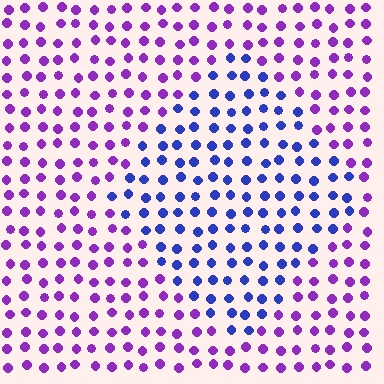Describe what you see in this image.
The image is filled with small purple elements in a uniform arrangement. A diamond-shaped region is visible where the elements are tinted to a slightly different hue, forming a subtle color boundary.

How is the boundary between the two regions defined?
The boundary is defined purely by a slight shift in hue (about 49 degrees). Spacing, size, and orientation are identical on both sides.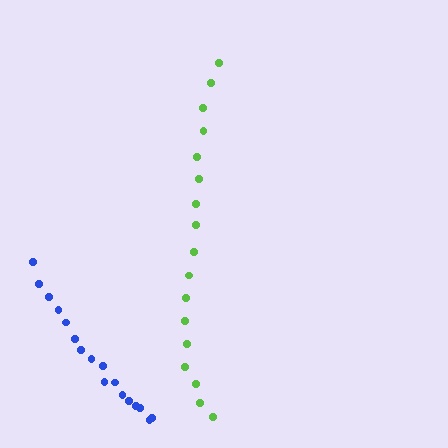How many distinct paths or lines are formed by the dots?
There are 2 distinct paths.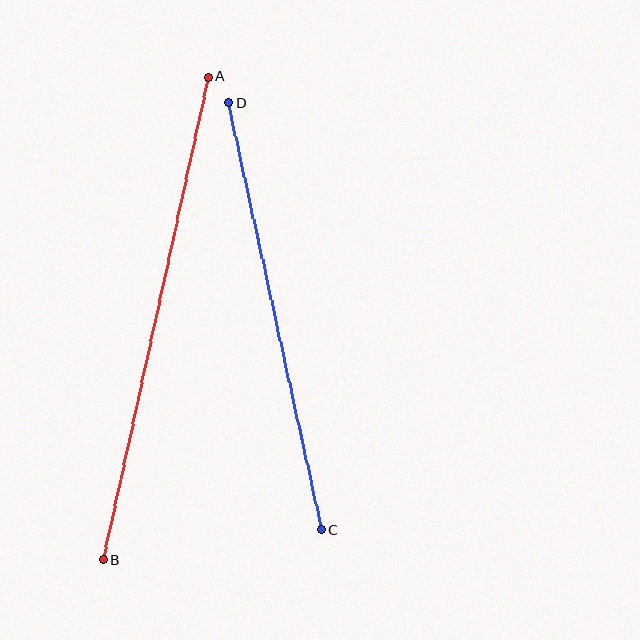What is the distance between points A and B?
The distance is approximately 494 pixels.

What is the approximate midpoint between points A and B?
The midpoint is at approximately (156, 319) pixels.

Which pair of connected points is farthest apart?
Points A and B are farthest apart.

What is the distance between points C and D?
The distance is approximately 437 pixels.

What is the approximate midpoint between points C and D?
The midpoint is at approximately (275, 316) pixels.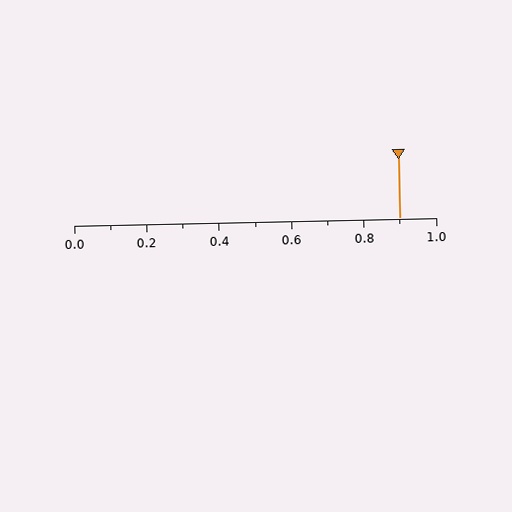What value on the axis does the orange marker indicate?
The marker indicates approximately 0.9.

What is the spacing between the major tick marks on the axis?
The major ticks are spaced 0.2 apart.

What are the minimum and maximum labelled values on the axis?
The axis runs from 0.0 to 1.0.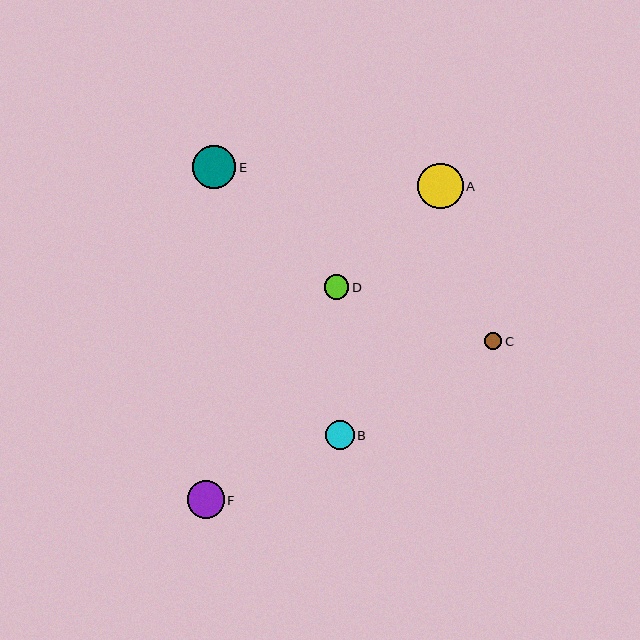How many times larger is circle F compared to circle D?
Circle F is approximately 1.5 times the size of circle D.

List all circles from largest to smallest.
From largest to smallest: A, E, F, B, D, C.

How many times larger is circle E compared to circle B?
Circle E is approximately 1.5 times the size of circle B.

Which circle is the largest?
Circle A is the largest with a size of approximately 46 pixels.